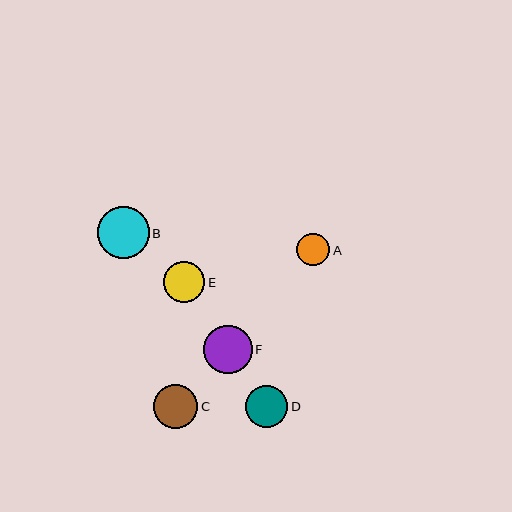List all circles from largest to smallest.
From largest to smallest: B, F, C, D, E, A.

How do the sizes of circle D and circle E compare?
Circle D and circle E are approximately the same size.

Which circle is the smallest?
Circle A is the smallest with a size of approximately 33 pixels.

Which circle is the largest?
Circle B is the largest with a size of approximately 51 pixels.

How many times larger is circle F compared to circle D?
Circle F is approximately 1.2 times the size of circle D.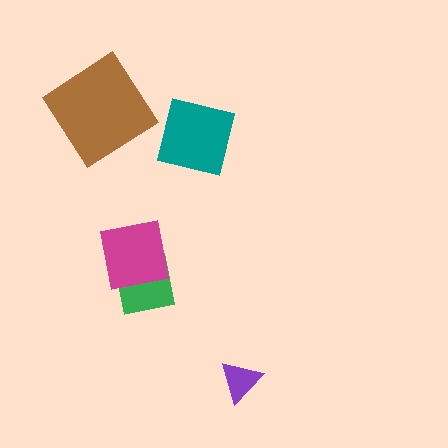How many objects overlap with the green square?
1 object overlaps with the green square.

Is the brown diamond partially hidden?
No, no other shape covers it.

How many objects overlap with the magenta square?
1 object overlaps with the magenta square.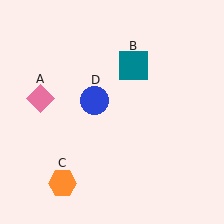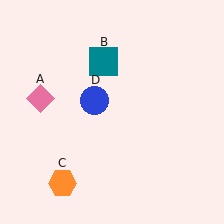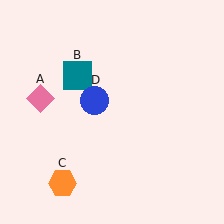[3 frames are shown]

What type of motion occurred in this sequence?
The teal square (object B) rotated counterclockwise around the center of the scene.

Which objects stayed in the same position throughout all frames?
Pink diamond (object A) and orange hexagon (object C) and blue circle (object D) remained stationary.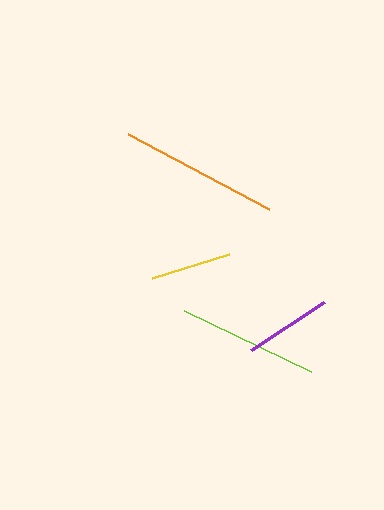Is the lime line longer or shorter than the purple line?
The lime line is longer than the purple line.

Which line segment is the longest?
The orange line is the longest at approximately 160 pixels.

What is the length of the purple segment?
The purple segment is approximately 87 pixels long.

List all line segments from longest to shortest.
From longest to shortest: orange, lime, purple, yellow.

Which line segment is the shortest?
The yellow line is the shortest at approximately 80 pixels.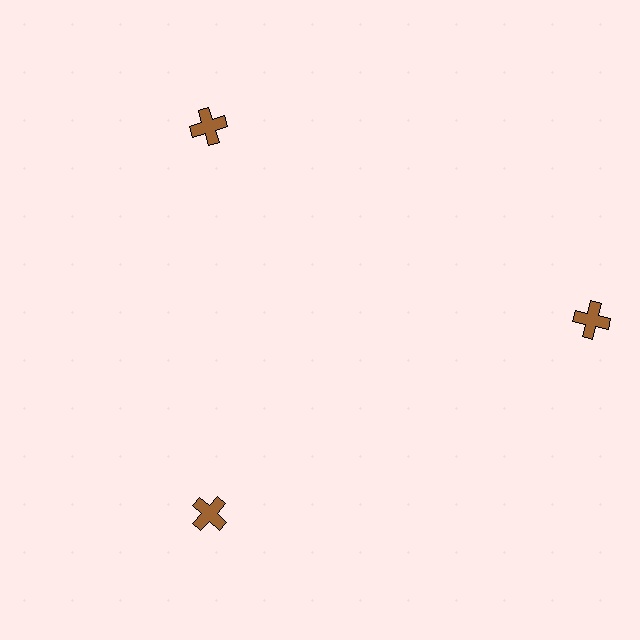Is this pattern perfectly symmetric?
No. The 3 brown crosses are arranged in a ring, but one element near the 3 o'clock position is pushed outward from the center, breaking the 3-fold rotational symmetry.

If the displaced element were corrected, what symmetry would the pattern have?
It would have 3-fold rotational symmetry — the pattern would map onto itself every 120 degrees.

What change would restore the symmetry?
The symmetry would be restored by moving it inward, back onto the ring so that all 3 crosses sit at equal angles and equal distance from the center.